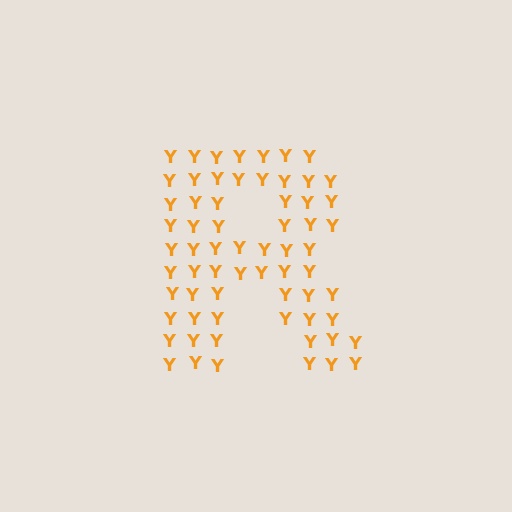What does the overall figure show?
The overall figure shows the letter R.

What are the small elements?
The small elements are letter Y's.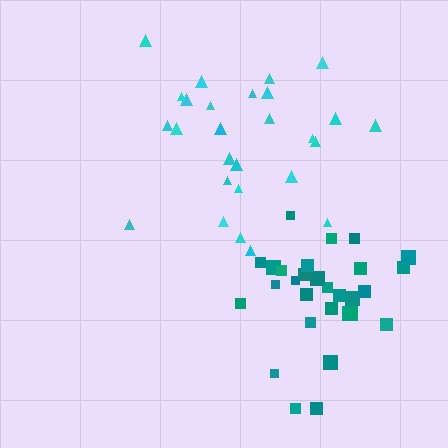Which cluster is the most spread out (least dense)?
Cyan.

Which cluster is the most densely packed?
Teal.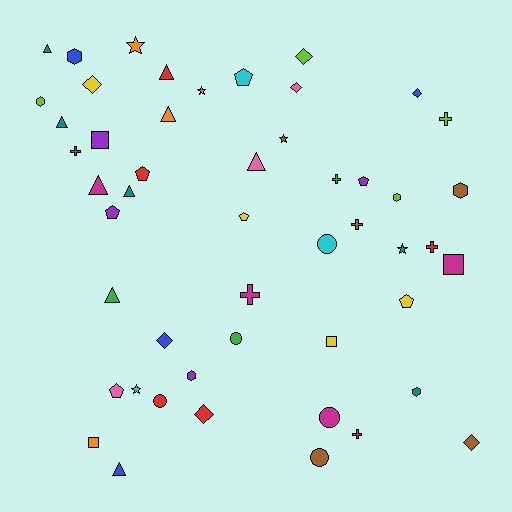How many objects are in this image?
There are 50 objects.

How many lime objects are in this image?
There are 4 lime objects.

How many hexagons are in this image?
There are 6 hexagons.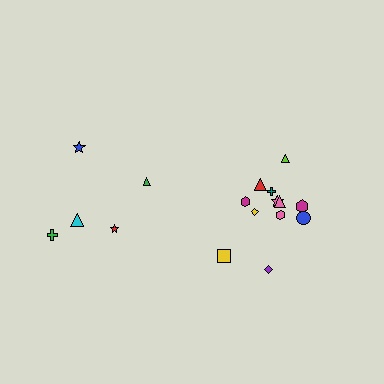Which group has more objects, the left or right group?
The right group.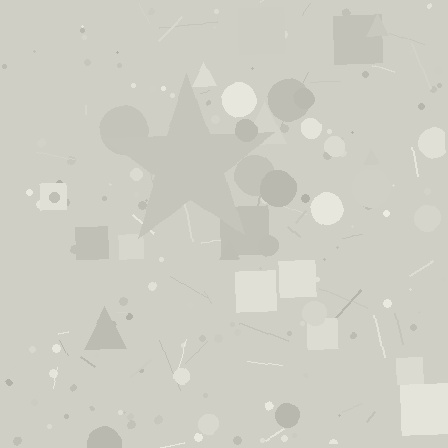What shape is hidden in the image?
A star is hidden in the image.